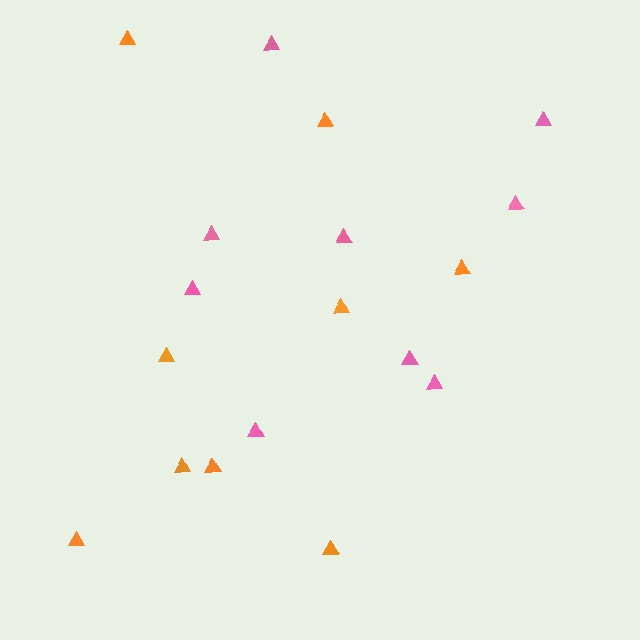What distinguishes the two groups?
There are 2 groups: one group of pink triangles (9) and one group of orange triangles (9).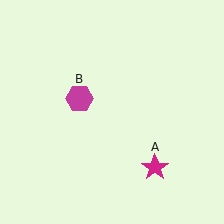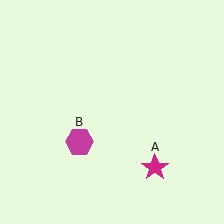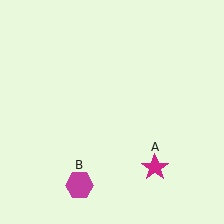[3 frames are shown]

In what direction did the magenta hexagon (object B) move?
The magenta hexagon (object B) moved down.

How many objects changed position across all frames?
1 object changed position: magenta hexagon (object B).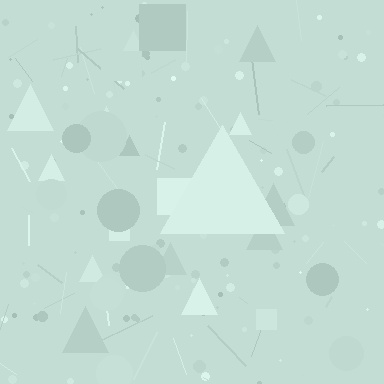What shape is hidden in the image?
A triangle is hidden in the image.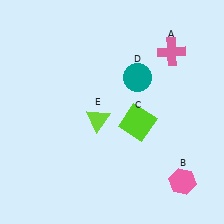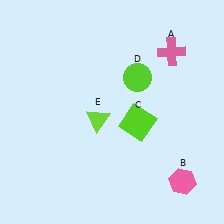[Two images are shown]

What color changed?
The circle (D) changed from teal in Image 1 to lime in Image 2.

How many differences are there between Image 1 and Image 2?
There is 1 difference between the two images.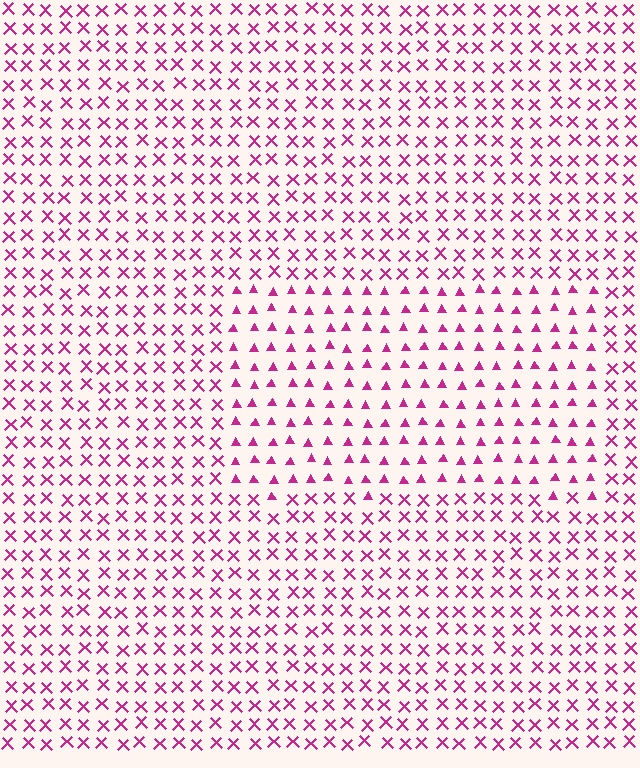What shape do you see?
I see a rectangle.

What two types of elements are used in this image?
The image uses triangles inside the rectangle region and X marks outside it.